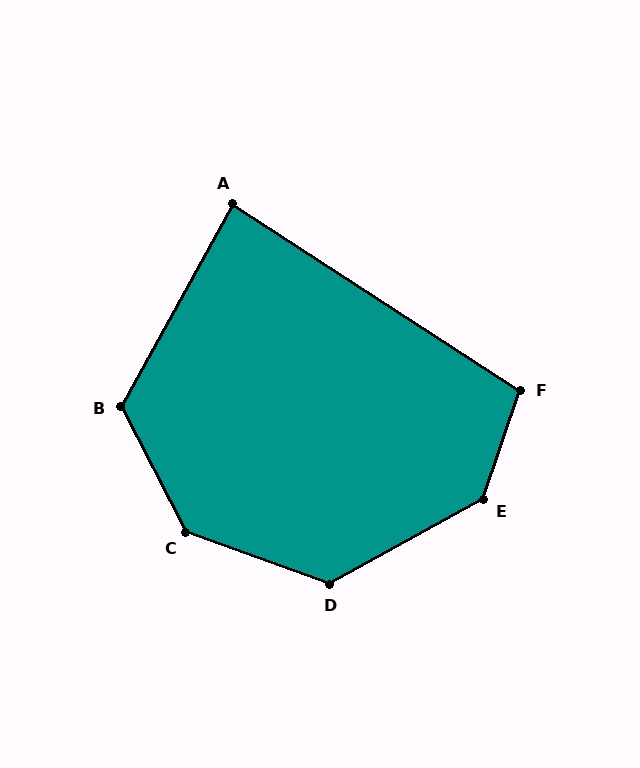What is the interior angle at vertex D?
Approximately 132 degrees (obtuse).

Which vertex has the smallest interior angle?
A, at approximately 86 degrees.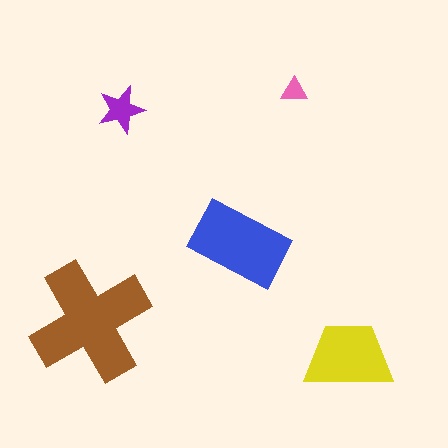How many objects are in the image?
There are 5 objects in the image.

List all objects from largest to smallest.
The brown cross, the blue rectangle, the yellow trapezoid, the purple star, the pink triangle.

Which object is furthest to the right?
The yellow trapezoid is rightmost.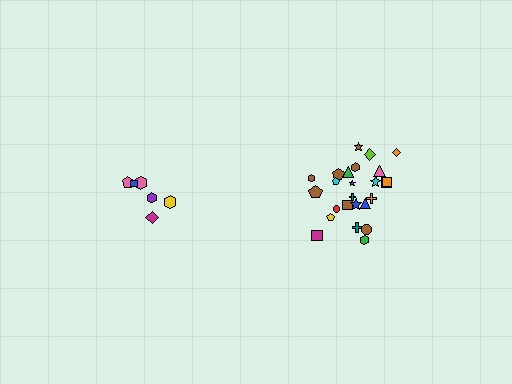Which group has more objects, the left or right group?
The right group.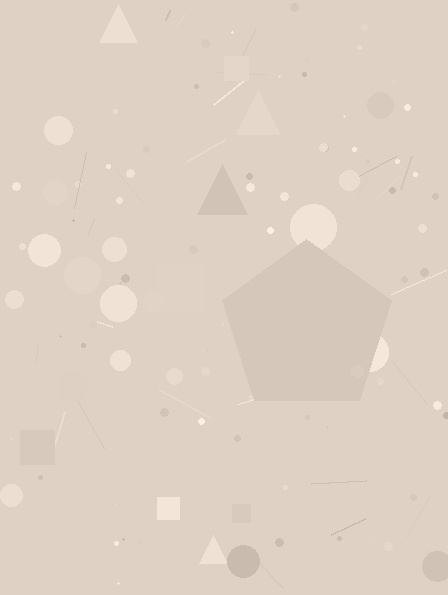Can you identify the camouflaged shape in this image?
The camouflaged shape is a pentagon.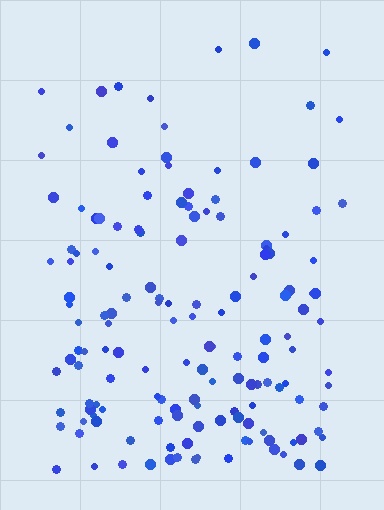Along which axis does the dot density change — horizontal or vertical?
Vertical.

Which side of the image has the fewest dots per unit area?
The top.